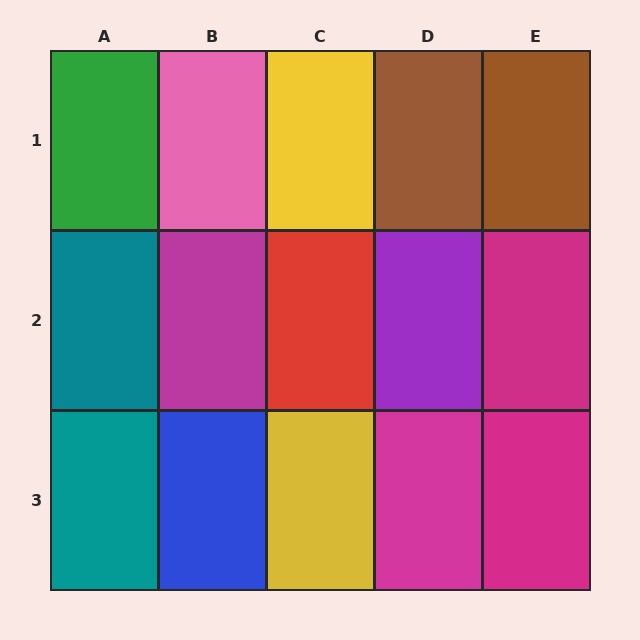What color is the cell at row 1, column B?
Pink.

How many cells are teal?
2 cells are teal.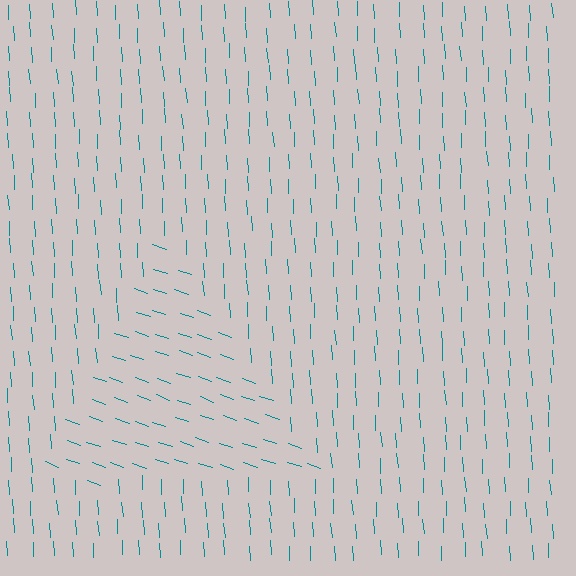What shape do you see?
I see a triangle.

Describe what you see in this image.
The image is filled with small teal line segments. A triangle region in the image has lines oriented differently from the surrounding lines, creating a visible texture boundary.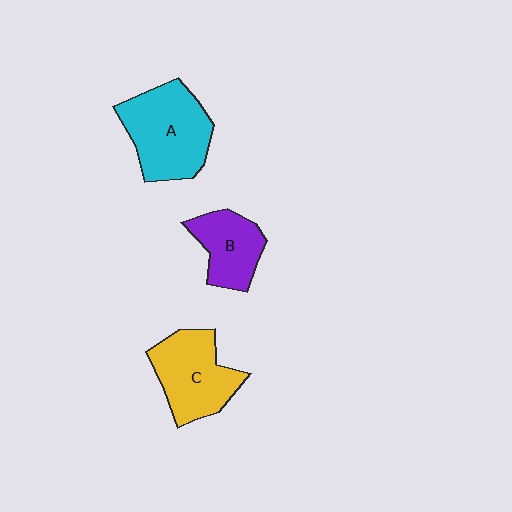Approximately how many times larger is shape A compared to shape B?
Approximately 1.6 times.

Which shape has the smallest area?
Shape B (purple).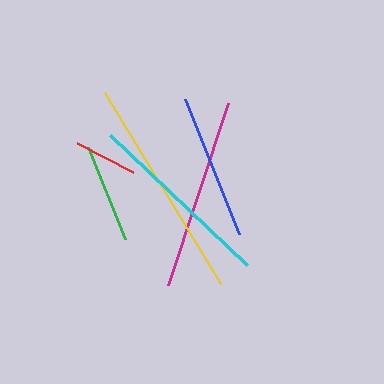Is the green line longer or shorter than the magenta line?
The magenta line is longer than the green line.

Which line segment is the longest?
The yellow line is the longest at approximately 223 pixels.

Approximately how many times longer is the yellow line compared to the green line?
The yellow line is approximately 2.2 times the length of the green line.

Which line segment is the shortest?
The red line is the shortest at approximately 63 pixels.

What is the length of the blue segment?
The blue segment is approximately 146 pixels long.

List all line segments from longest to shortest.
From longest to shortest: yellow, magenta, cyan, blue, green, red.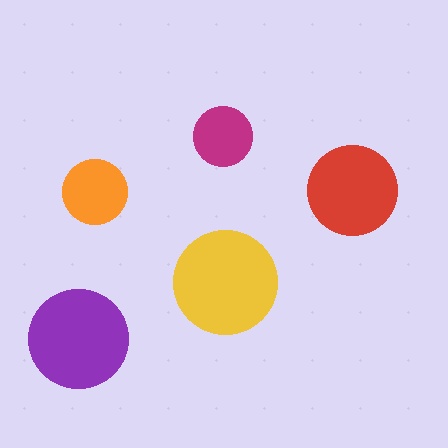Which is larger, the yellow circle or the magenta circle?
The yellow one.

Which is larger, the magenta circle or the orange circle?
The orange one.